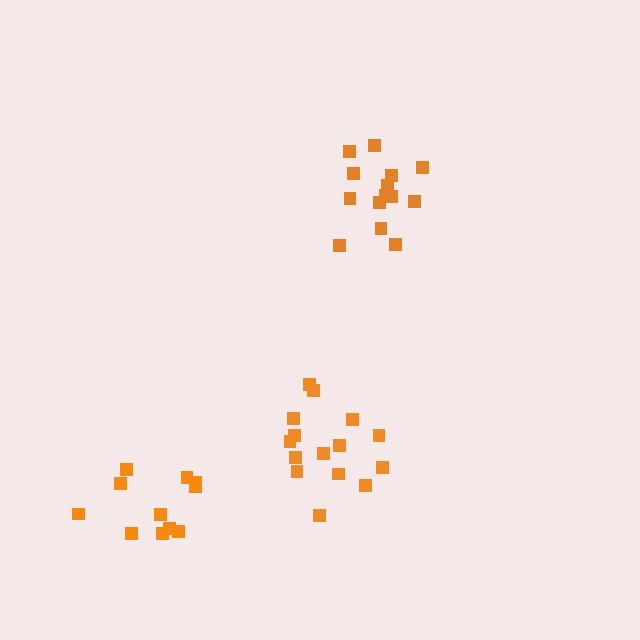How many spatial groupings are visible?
There are 3 spatial groupings.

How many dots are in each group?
Group 1: 14 dots, Group 2: 11 dots, Group 3: 15 dots (40 total).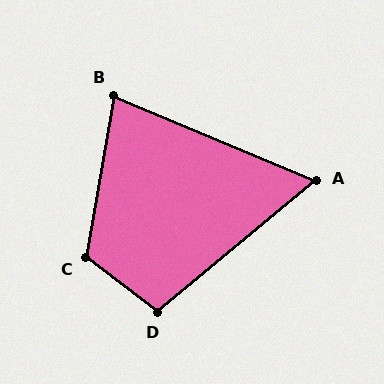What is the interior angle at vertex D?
Approximately 103 degrees (obtuse).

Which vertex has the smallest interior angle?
A, at approximately 63 degrees.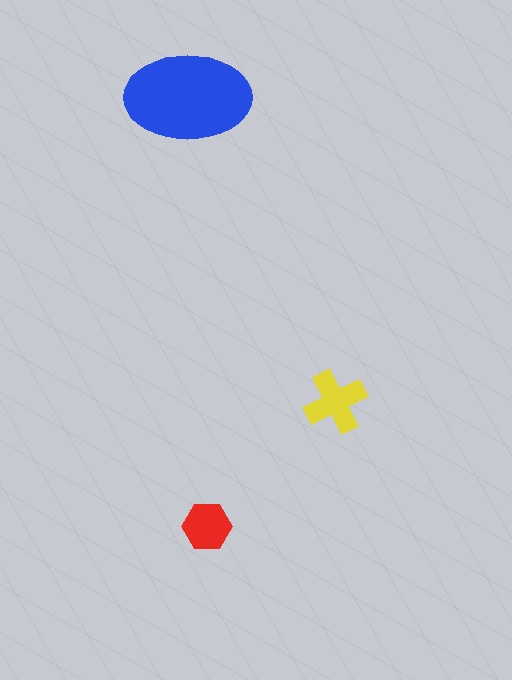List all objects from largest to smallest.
The blue ellipse, the yellow cross, the red hexagon.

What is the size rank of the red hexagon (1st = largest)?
3rd.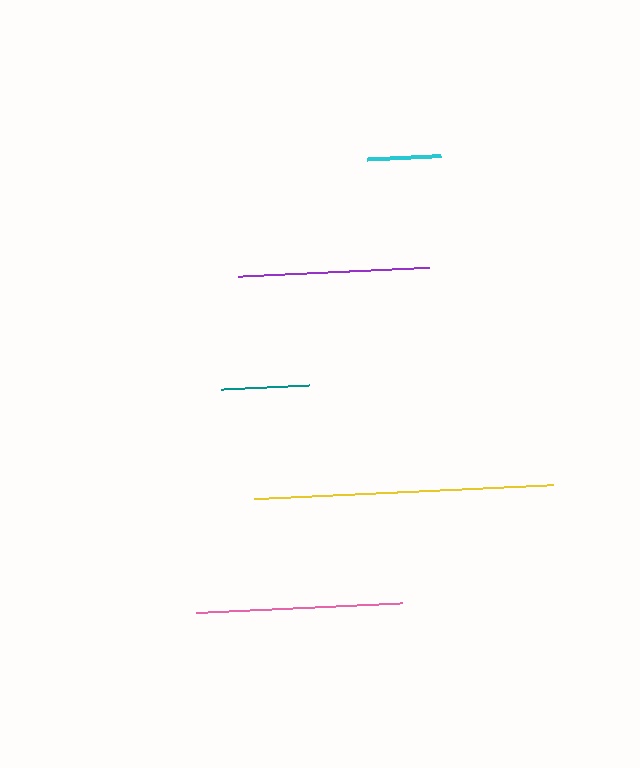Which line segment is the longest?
The yellow line is the longest at approximately 298 pixels.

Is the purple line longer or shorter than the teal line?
The purple line is longer than the teal line.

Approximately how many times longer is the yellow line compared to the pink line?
The yellow line is approximately 1.4 times the length of the pink line.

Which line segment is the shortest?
The cyan line is the shortest at approximately 74 pixels.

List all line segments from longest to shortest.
From longest to shortest: yellow, pink, purple, teal, cyan.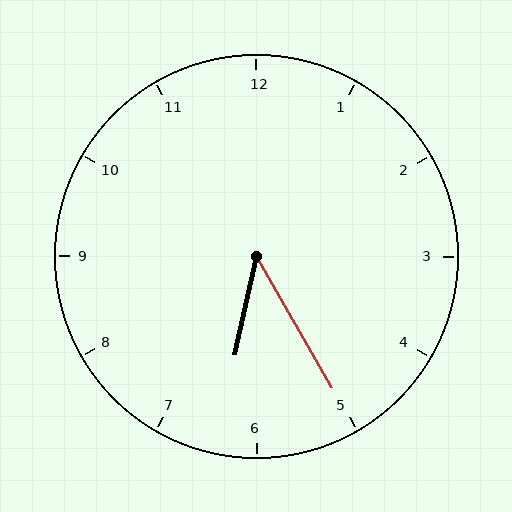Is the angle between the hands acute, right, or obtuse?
It is acute.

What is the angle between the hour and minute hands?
Approximately 42 degrees.